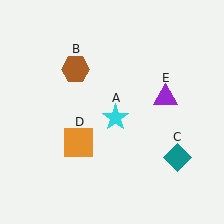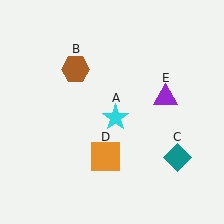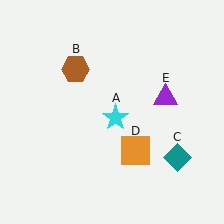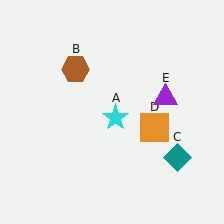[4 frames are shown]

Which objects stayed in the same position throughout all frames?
Cyan star (object A) and brown hexagon (object B) and teal diamond (object C) and purple triangle (object E) remained stationary.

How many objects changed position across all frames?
1 object changed position: orange square (object D).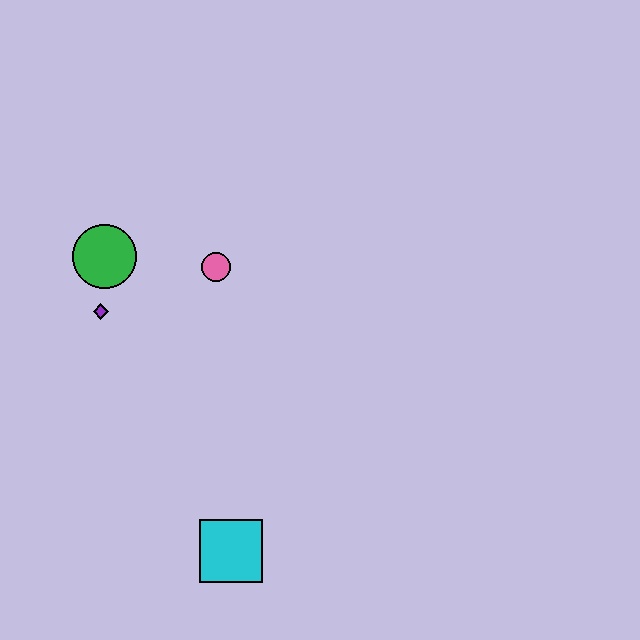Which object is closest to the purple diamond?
The green circle is closest to the purple diamond.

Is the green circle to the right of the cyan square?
No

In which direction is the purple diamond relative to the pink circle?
The purple diamond is to the left of the pink circle.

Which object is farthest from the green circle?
The cyan square is farthest from the green circle.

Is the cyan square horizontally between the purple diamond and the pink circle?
No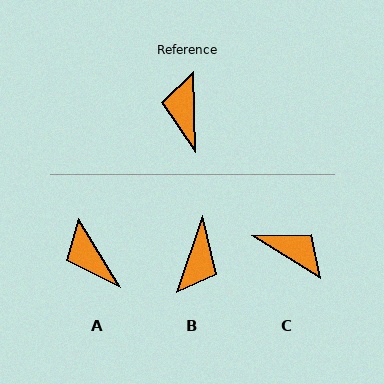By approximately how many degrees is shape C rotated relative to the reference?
Approximately 123 degrees clockwise.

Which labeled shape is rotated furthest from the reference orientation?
B, about 160 degrees away.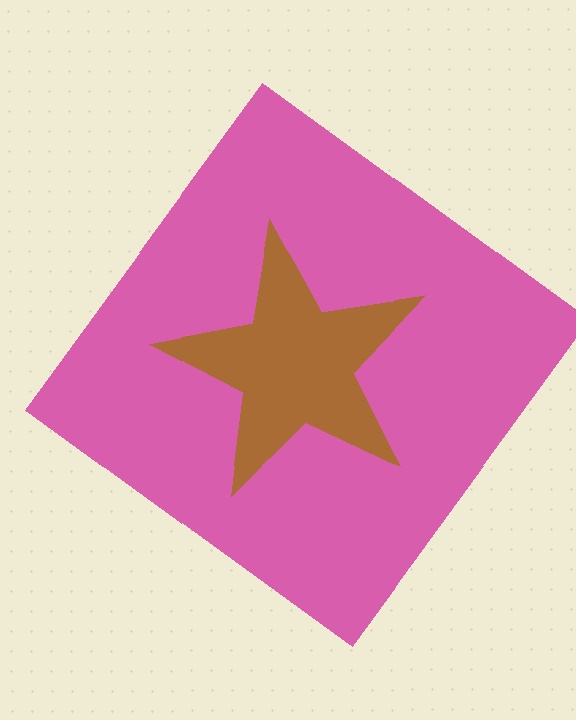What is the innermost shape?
The brown star.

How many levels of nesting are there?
2.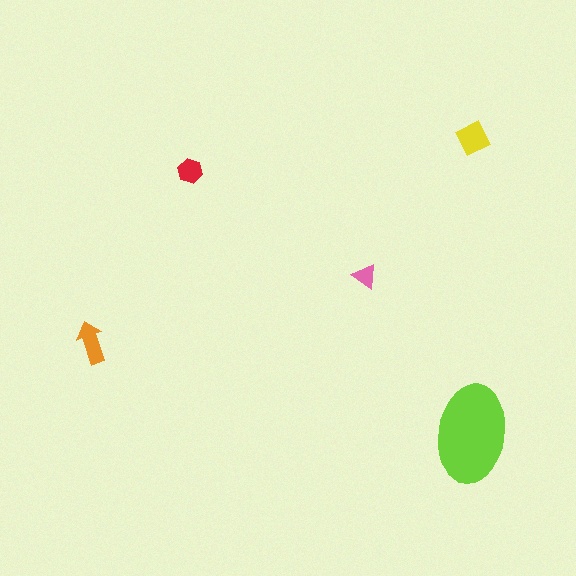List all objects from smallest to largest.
The pink triangle, the red hexagon, the orange arrow, the yellow square, the lime ellipse.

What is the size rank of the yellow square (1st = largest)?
2nd.